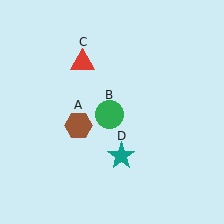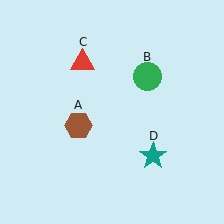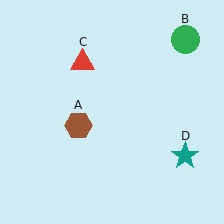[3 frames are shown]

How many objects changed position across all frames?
2 objects changed position: green circle (object B), teal star (object D).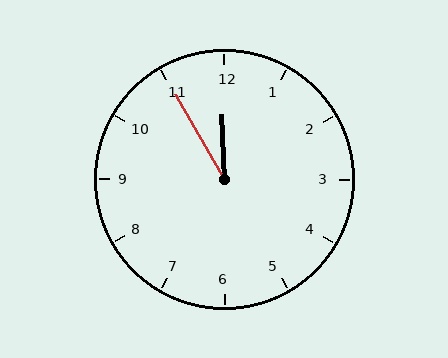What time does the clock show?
11:55.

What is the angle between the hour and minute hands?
Approximately 28 degrees.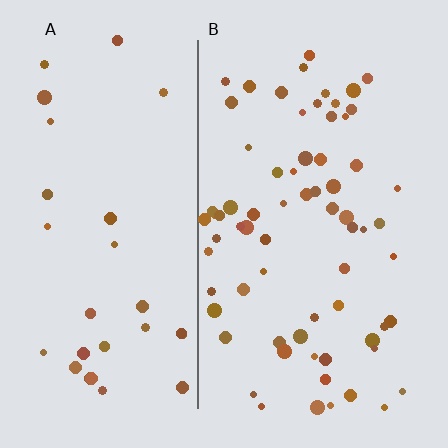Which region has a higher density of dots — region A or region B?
B (the right).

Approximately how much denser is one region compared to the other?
Approximately 2.3× — region B over region A.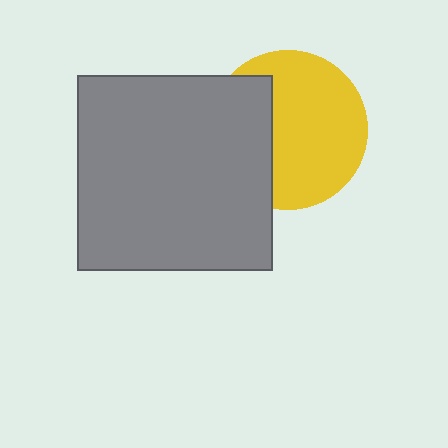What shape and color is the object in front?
The object in front is a gray square.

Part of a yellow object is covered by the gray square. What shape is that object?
It is a circle.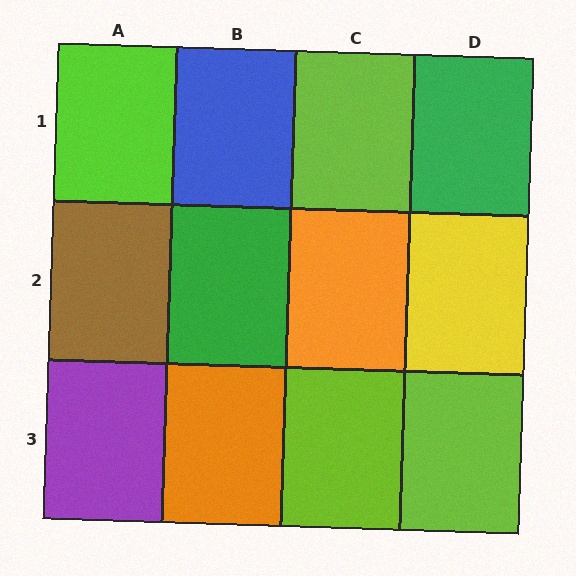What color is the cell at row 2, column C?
Orange.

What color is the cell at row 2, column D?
Yellow.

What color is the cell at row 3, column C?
Lime.